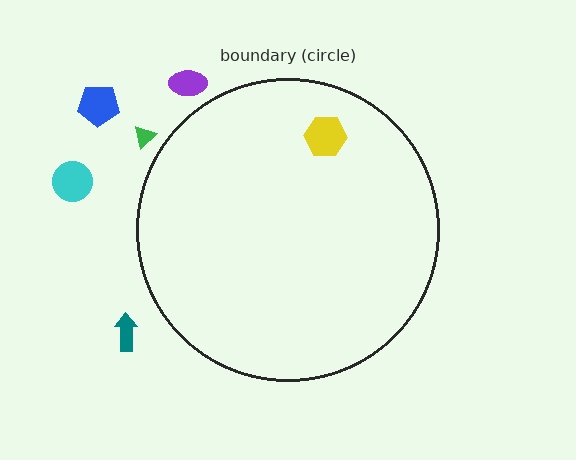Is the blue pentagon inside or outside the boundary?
Outside.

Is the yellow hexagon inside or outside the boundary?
Inside.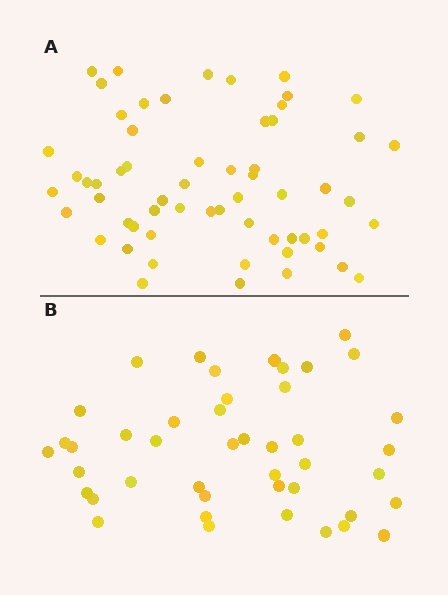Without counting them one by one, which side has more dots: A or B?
Region A (the top region) has more dots.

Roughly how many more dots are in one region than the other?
Region A has approximately 15 more dots than region B.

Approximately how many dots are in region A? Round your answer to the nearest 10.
About 60 dots.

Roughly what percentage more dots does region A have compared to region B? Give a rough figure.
About 35% more.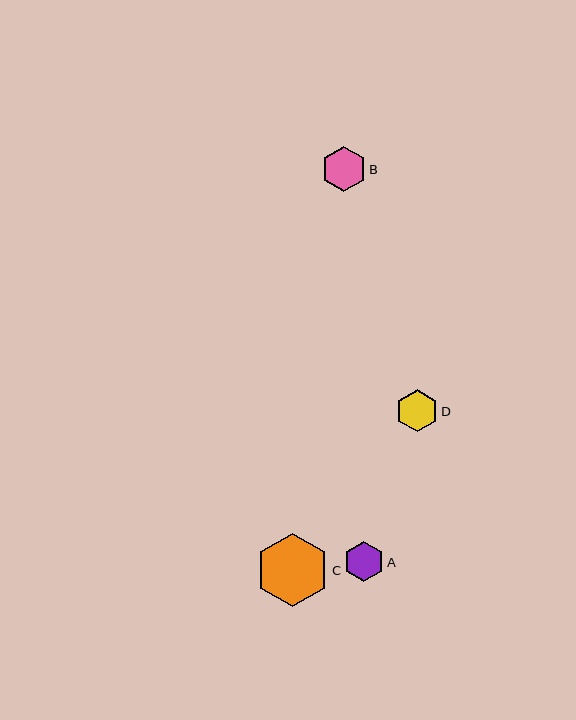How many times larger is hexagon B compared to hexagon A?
Hexagon B is approximately 1.1 times the size of hexagon A.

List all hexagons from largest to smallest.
From largest to smallest: C, B, D, A.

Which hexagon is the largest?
Hexagon C is the largest with a size of approximately 74 pixels.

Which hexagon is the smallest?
Hexagon A is the smallest with a size of approximately 40 pixels.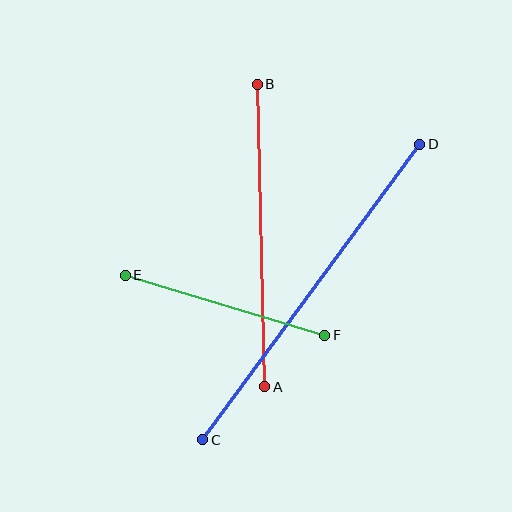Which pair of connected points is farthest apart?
Points C and D are farthest apart.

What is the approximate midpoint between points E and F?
The midpoint is at approximately (225, 305) pixels.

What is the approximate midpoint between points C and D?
The midpoint is at approximately (311, 292) pixels.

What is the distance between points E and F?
The distance is approximately 208 pixels.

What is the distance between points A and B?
The distance is approximately 303 pixels.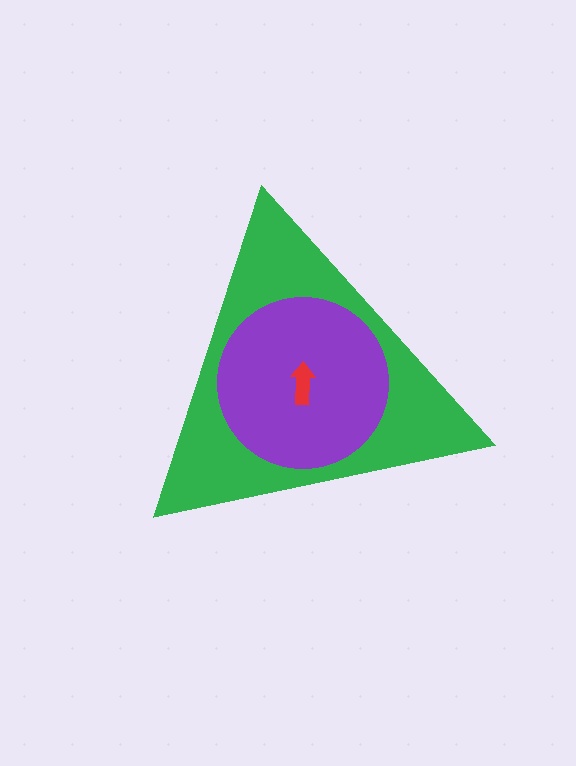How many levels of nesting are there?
3.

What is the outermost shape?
The green triangle.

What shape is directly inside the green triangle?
The purple circle.